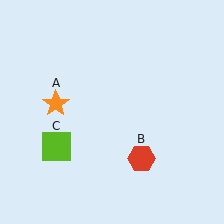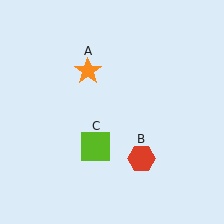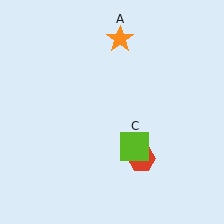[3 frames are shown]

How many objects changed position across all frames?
2 objects changed position: orange star (object A), lime square (object C).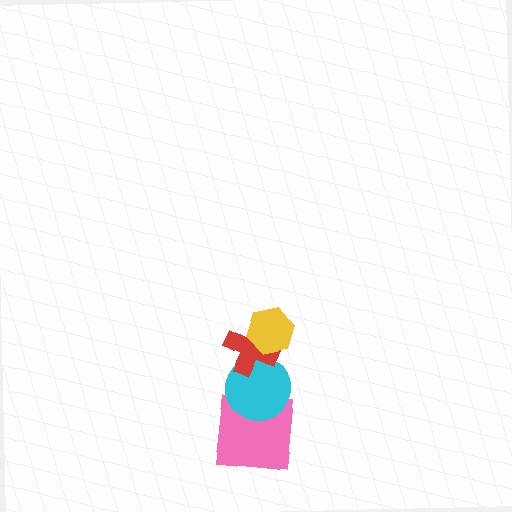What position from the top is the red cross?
The red cross is 2nd from the top.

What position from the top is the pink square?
The pink square is 4th from the top.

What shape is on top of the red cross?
The yellow hexagon is on top of the red cross.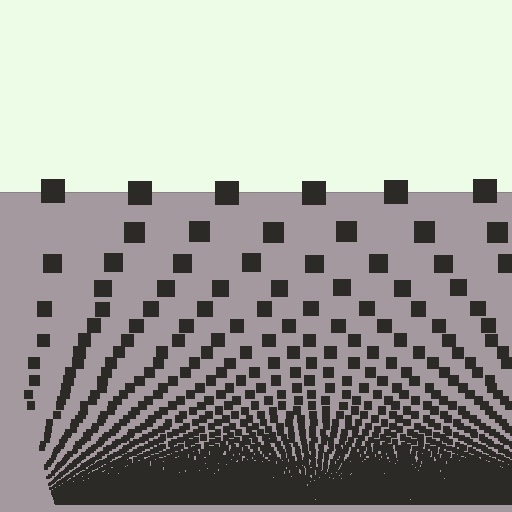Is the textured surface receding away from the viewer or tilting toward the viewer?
The surface appears to tilt toward the viewer. Texture elements get larger and sparser toward the top.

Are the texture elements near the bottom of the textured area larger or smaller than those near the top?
Smaller. The gradient is inverted — elements near the bottom are smaller and denser.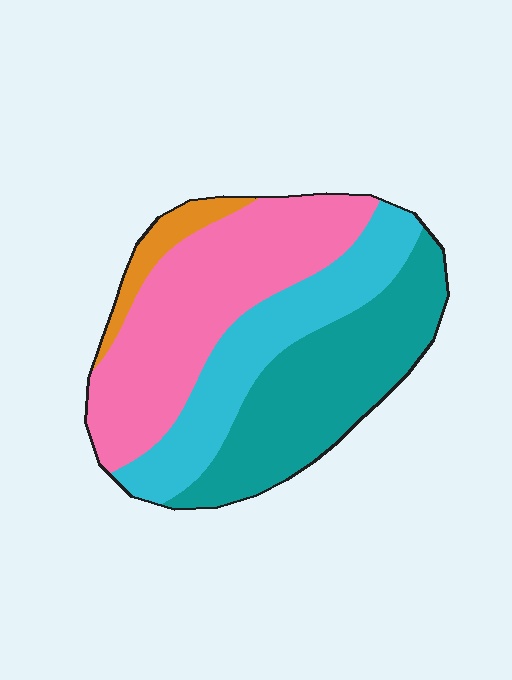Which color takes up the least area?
Orange, at roughly 5%.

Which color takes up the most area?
Pink, at roughly 40%.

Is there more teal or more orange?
Teal.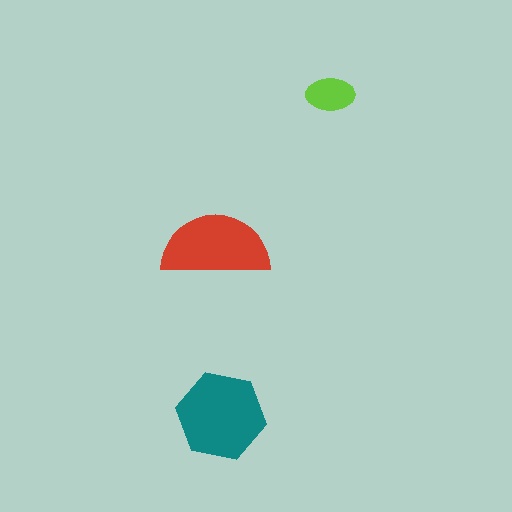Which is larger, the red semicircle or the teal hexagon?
The teal hexagon.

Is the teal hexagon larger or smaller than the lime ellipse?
Larger.